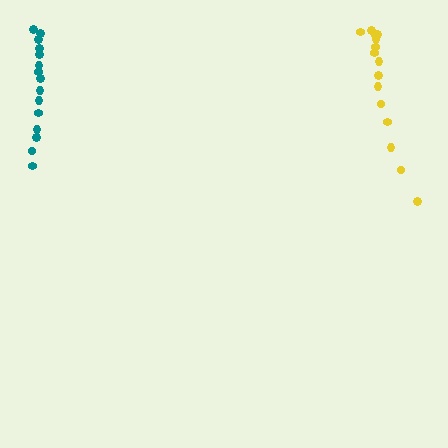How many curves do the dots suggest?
There are 2 distinct paths.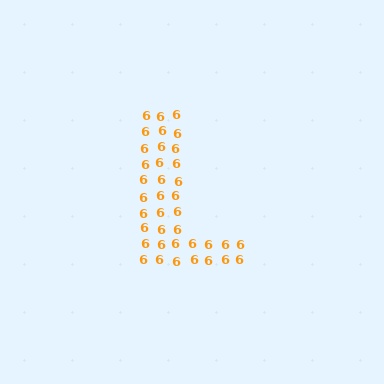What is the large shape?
The large shape is the letter L.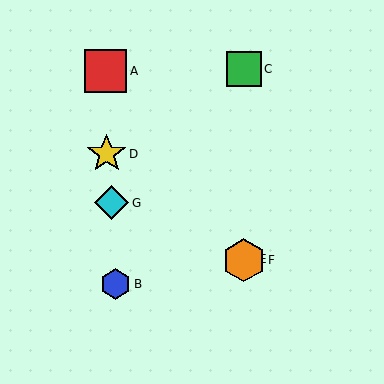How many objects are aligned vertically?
3 objects (C, E, F) are aligned vertically.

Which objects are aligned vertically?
Objects C, E, F are aligned vertically.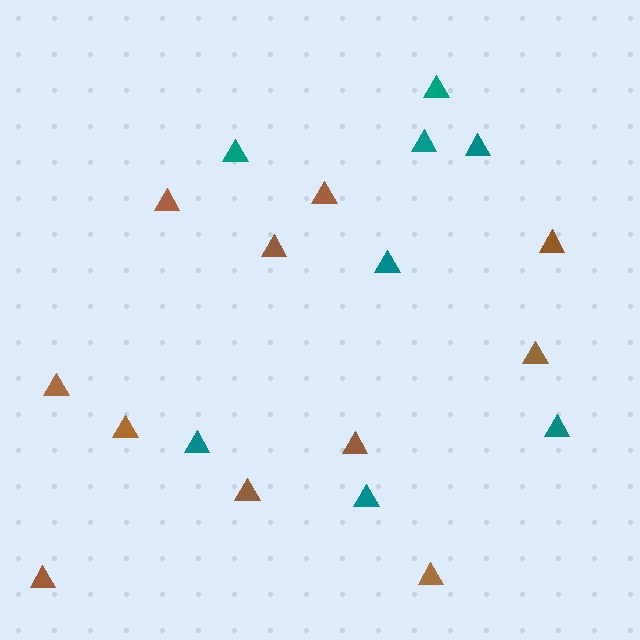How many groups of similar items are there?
There are 2 groups: one group of brown triangles (11) and one group of teal triangles (8).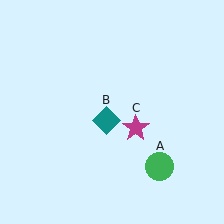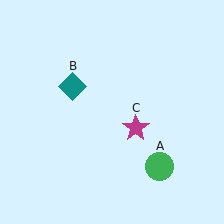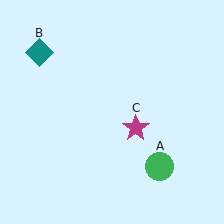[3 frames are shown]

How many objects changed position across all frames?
1 object changed position: teal diamond (object B).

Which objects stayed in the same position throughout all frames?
Green circle (object A) and magenta star (object C) remained stationary.